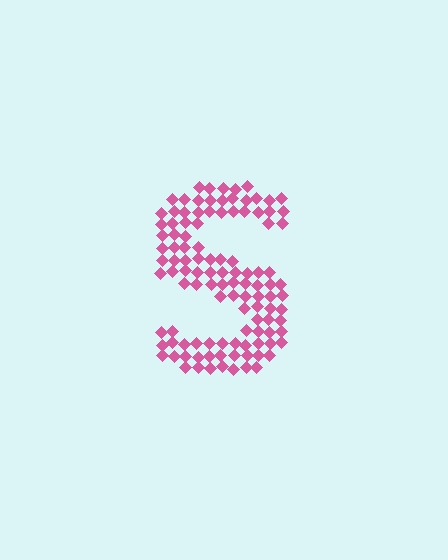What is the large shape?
The large shape is the letter S.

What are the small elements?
The small elements are diamonds.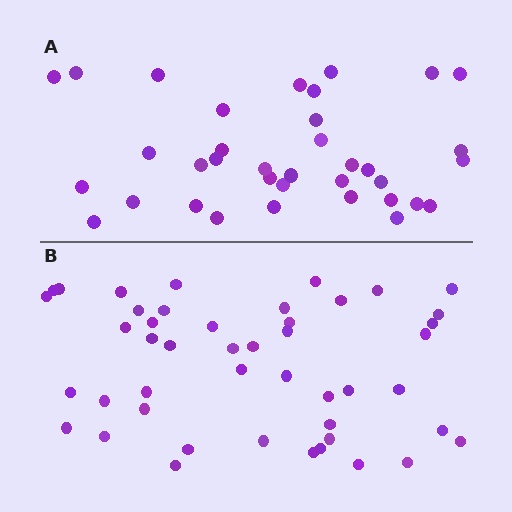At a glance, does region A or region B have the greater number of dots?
Region B (the bottom region) has more dots.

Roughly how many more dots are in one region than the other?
Region B has roughly 10 or so more dots than region A.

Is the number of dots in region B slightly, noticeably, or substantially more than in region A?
Region B has noticeably more, but not dramatically so. The ratio is roughly 1.3 to 1.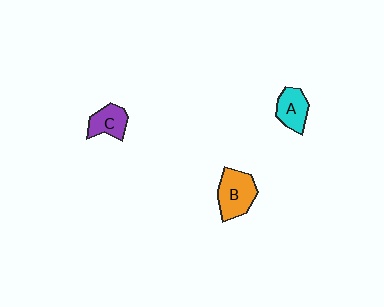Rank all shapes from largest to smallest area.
From largest to smallest: B (orange), A (cyan), C (purple).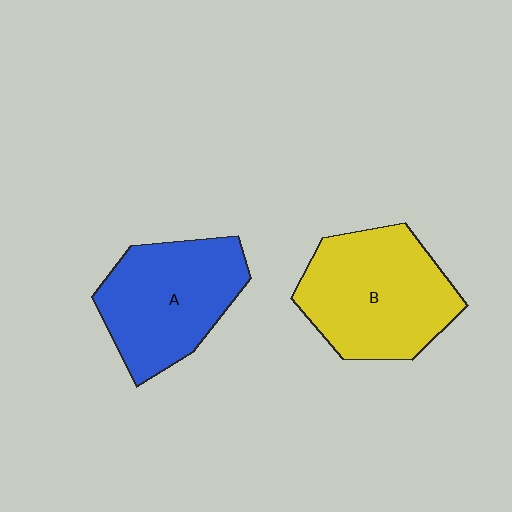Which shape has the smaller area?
Shape A (blue).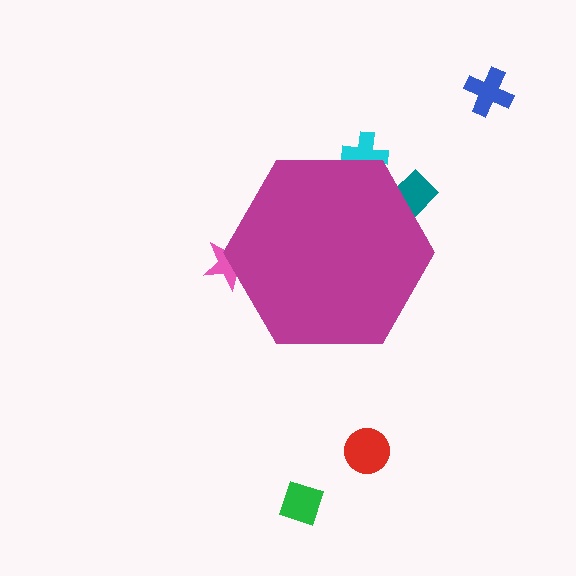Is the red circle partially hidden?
No, the red circle is fully visible.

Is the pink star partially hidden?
Yes, the pink star is partially hidden behind the magenta hexagon.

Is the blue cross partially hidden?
No, the blue cross is fully visible.